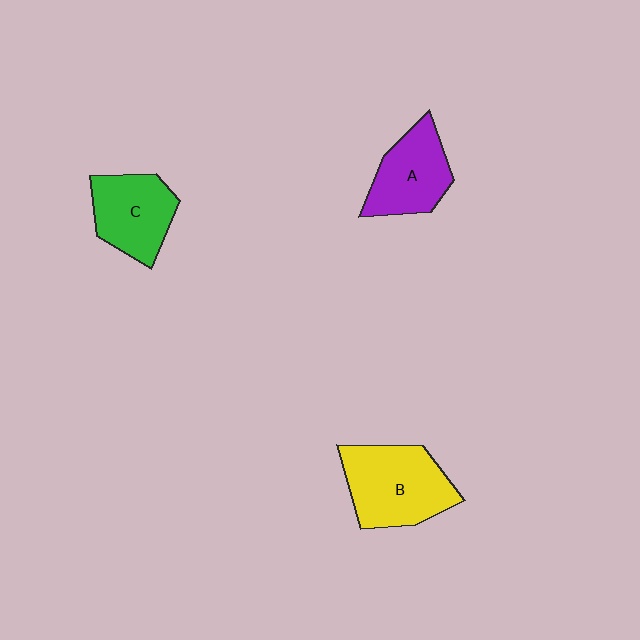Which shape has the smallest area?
Shape A (purple).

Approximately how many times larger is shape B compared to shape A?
Approximately 1.3 times.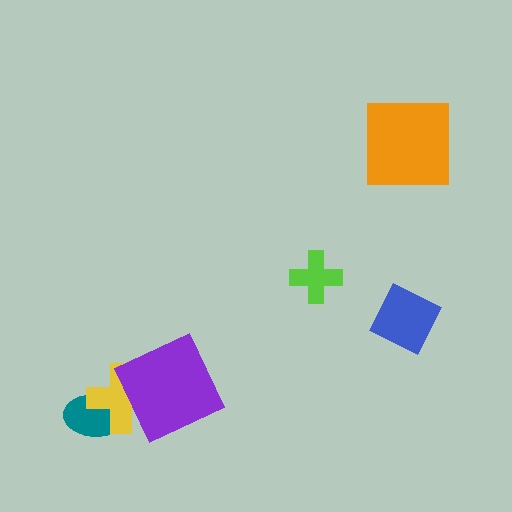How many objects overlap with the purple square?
1 object overlaps with the purple square.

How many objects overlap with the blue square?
0 objects overlap with the blue square.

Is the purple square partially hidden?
No, no other shape covers it.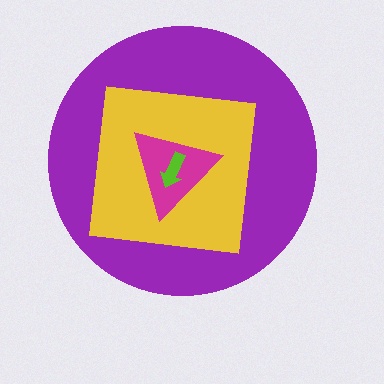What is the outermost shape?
The purple circle.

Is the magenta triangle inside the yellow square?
Yes.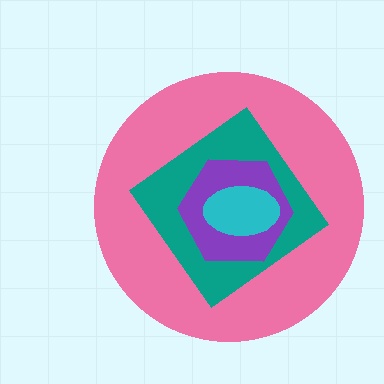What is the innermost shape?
The cyan ellipse.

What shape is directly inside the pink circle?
The teal diamond.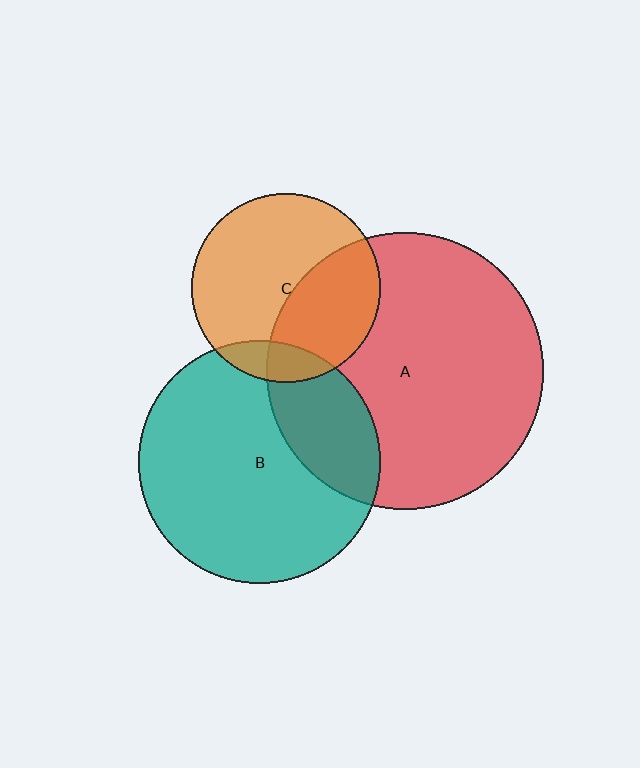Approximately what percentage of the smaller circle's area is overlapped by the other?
Approximately 40%.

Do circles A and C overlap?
Yes.